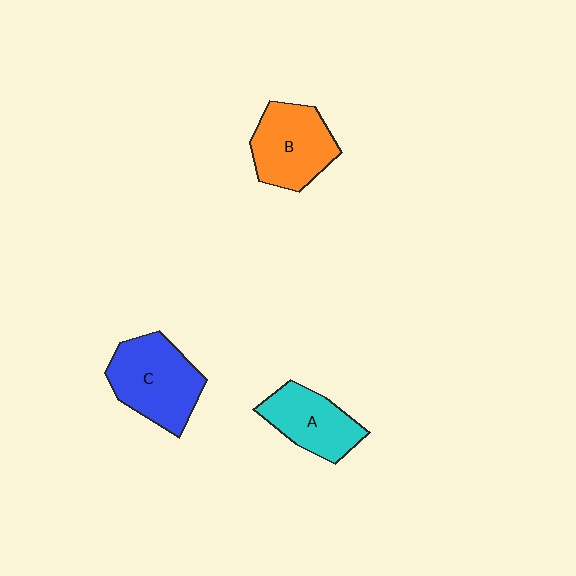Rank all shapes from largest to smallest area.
From largest to smallest: C (blue), B (orange), A (cyan).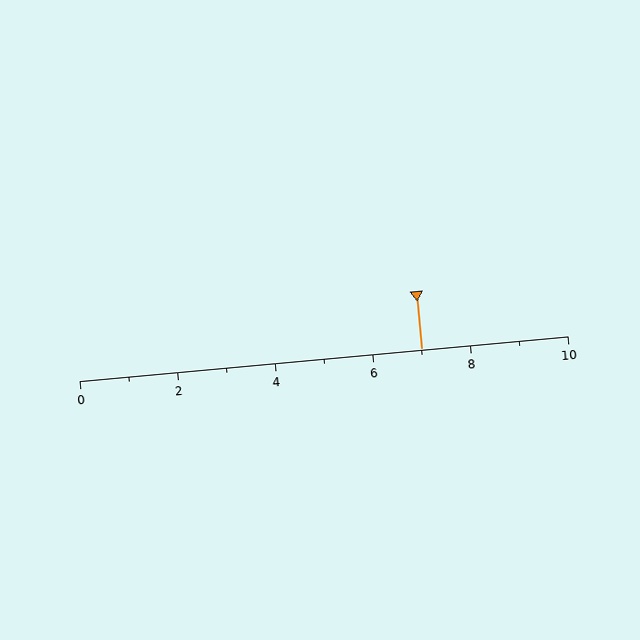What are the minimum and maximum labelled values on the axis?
The axis runs from 0 to 10.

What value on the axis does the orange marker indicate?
The marker indicates approximately 7.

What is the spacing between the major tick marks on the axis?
The major ticks are spaced 2 apart.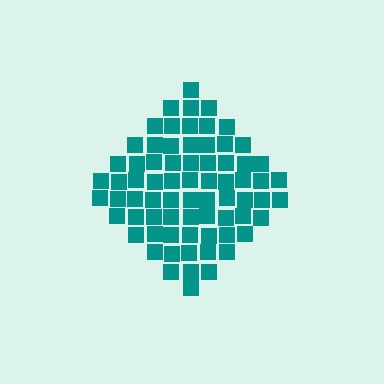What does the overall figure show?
The overall figure shows a diamond.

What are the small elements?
The small elements are squares.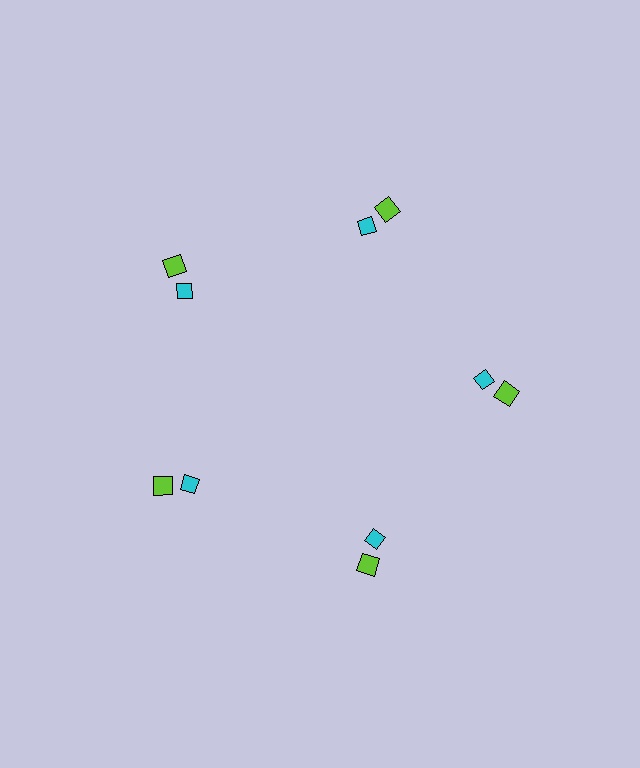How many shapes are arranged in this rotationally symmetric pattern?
There are 10 shapes, arranged in 5 groups of 2.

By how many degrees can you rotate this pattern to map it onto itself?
The pattern maps onto itself every 72 degrees of rotation.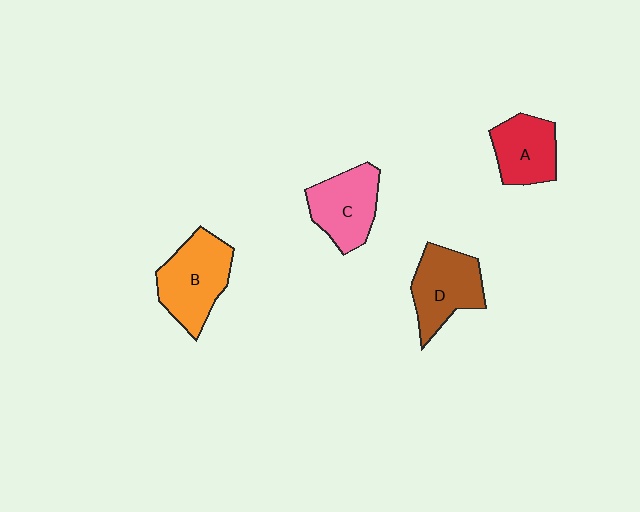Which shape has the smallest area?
Shape A (red).